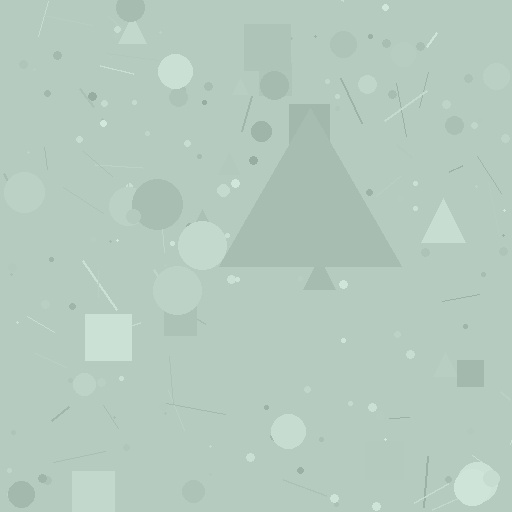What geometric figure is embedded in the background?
A triangle is embedded in the background.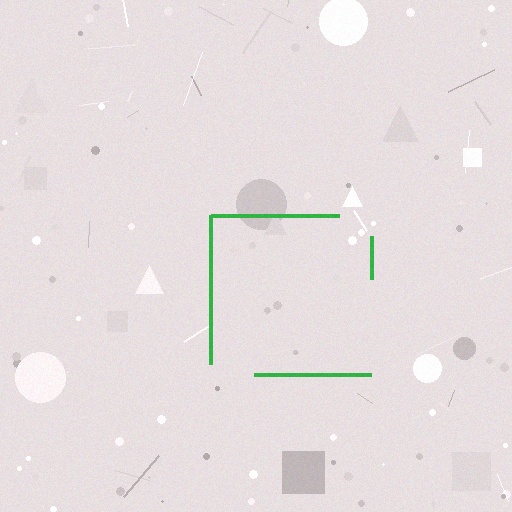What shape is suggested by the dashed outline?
The dashed outline suggests a square.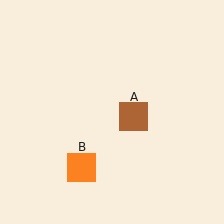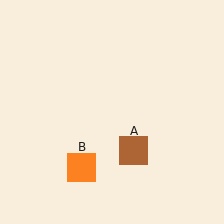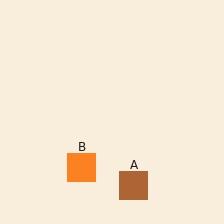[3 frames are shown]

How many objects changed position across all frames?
1 object changed position: brown square (object A).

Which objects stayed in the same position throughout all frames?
Orange square (object B) remained stationary.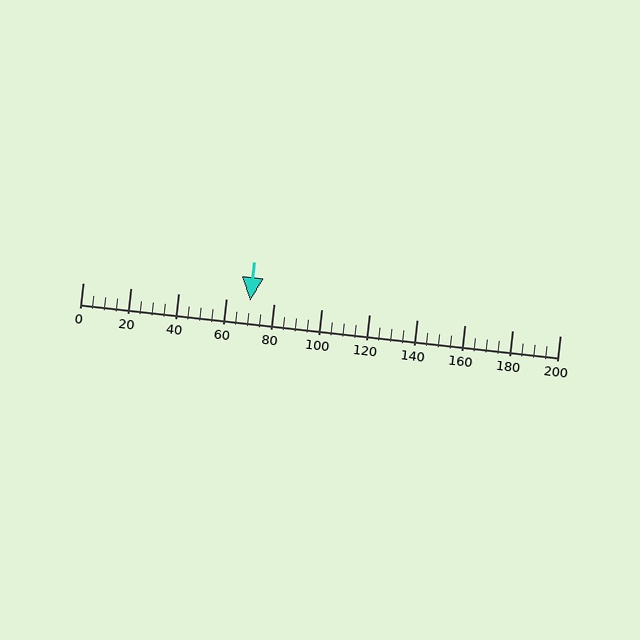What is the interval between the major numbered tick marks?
The major tick marks are spaced 20 units apart.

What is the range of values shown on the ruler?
The ruler shows values from 0 to 200.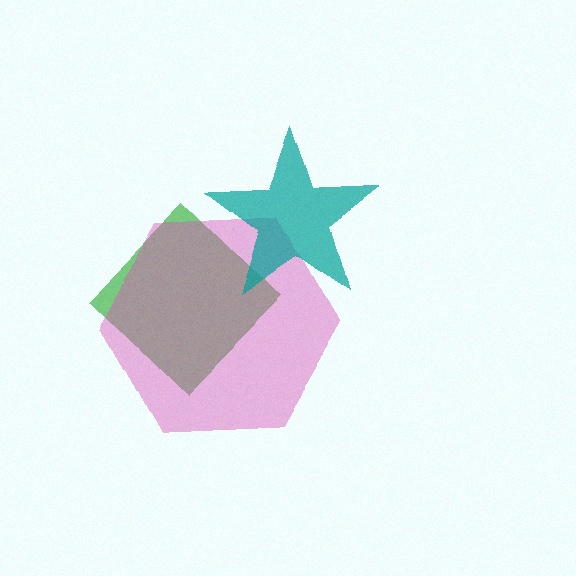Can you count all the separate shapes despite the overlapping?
Yes, there are 3 separate shapes.